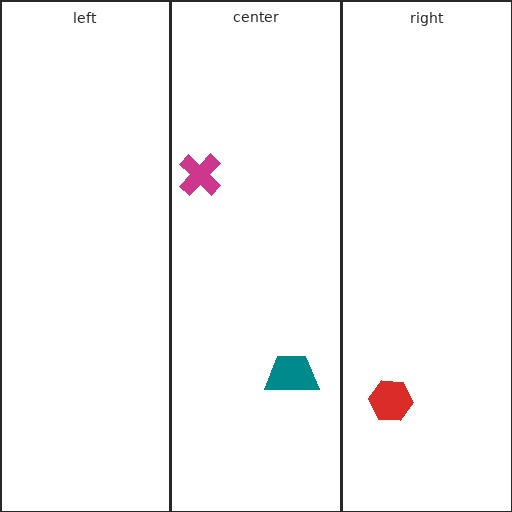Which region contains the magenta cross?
The center region.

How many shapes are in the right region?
1.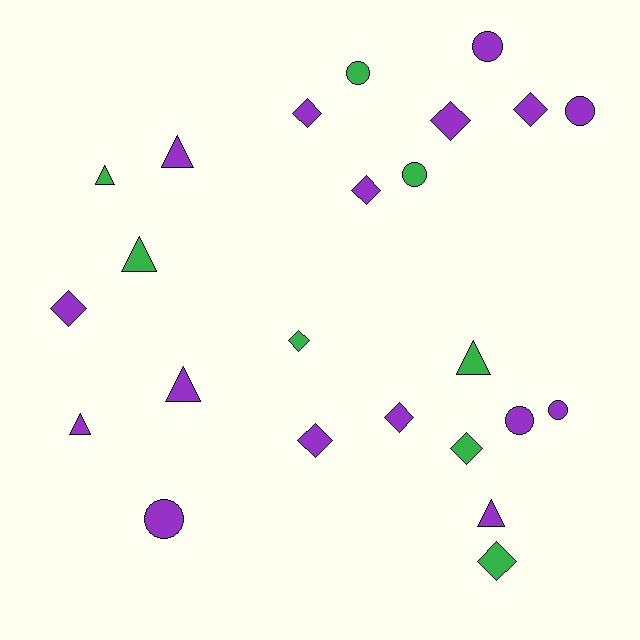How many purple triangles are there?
There are 4 purple triangles.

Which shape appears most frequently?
Diamond, with 10 objects.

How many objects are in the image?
There are 24 objects.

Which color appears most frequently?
Purple, with 16 objects.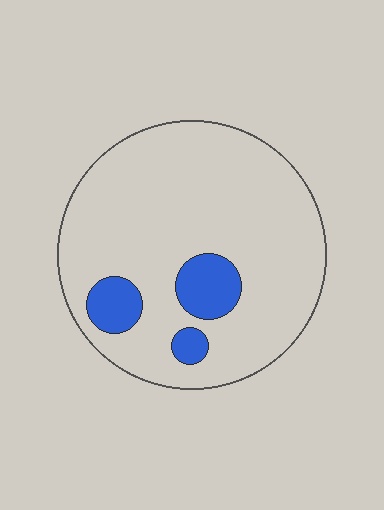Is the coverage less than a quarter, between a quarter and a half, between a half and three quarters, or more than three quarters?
Less than a quarter.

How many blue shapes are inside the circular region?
3.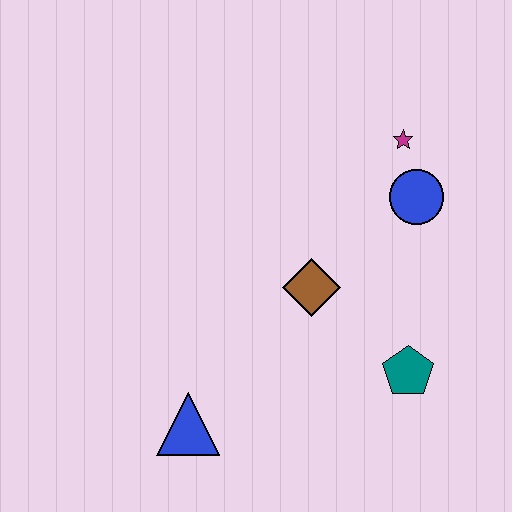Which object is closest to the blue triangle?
The brown diamond is closest to the blue triangle.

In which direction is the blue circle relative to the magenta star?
The blue circle is below the magenta star.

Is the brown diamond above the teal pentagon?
Yes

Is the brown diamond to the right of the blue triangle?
Yes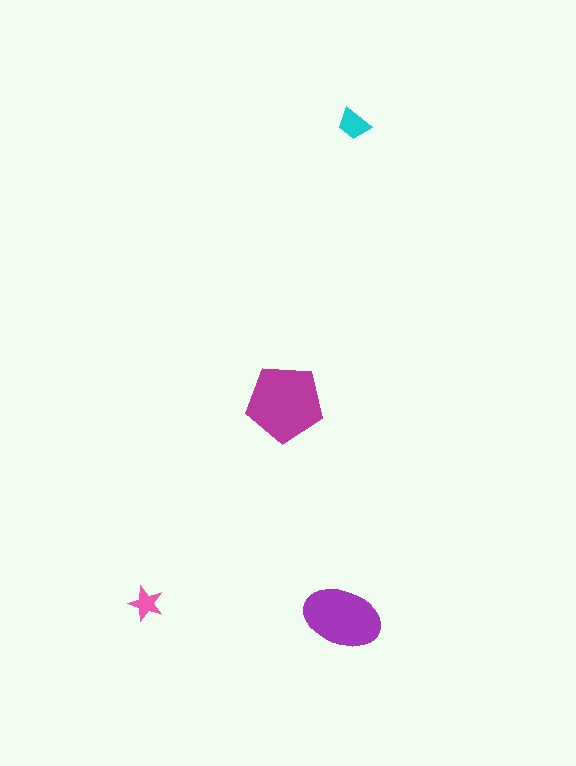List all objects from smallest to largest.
The pink star, the cyan trapezoid, the purple ellipse, the magenta pentagon.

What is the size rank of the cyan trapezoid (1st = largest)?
3rd.